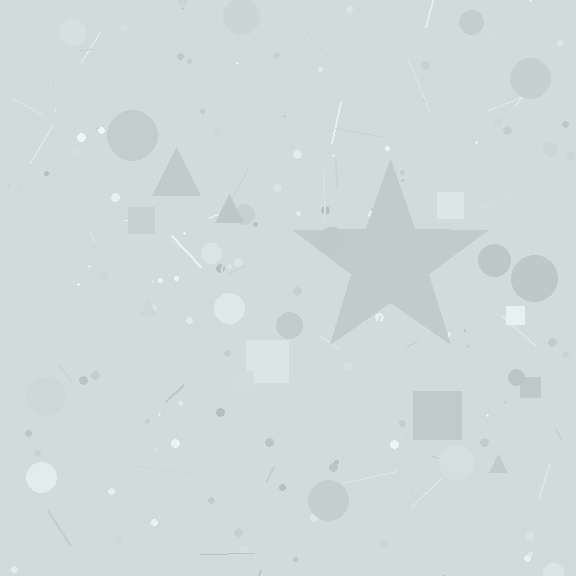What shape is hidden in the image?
A star is hidden in the image.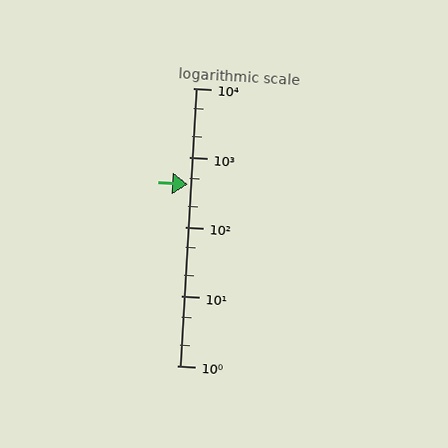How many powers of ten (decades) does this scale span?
The scale spans 4 decades, from 1 to 10000.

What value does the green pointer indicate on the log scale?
The pointer indicates approximately 410.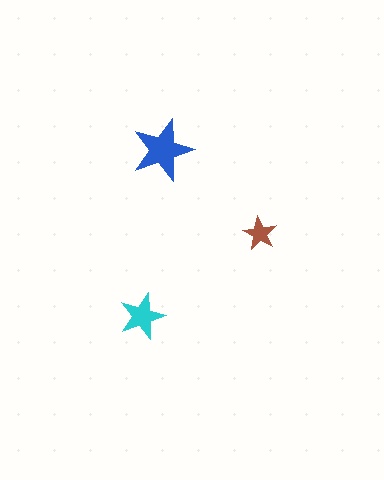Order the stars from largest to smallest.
the blue one, the cyan one, the brown one.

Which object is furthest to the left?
The cyan star is leftmost.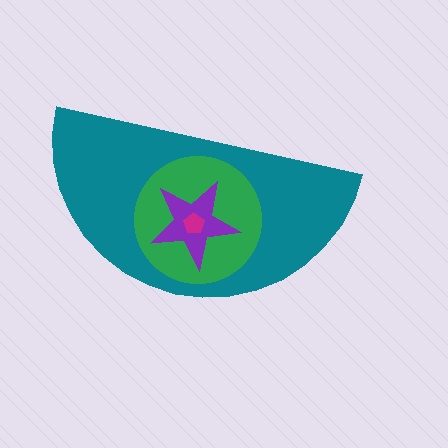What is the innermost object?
The magenta pentagon.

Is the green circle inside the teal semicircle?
Yes.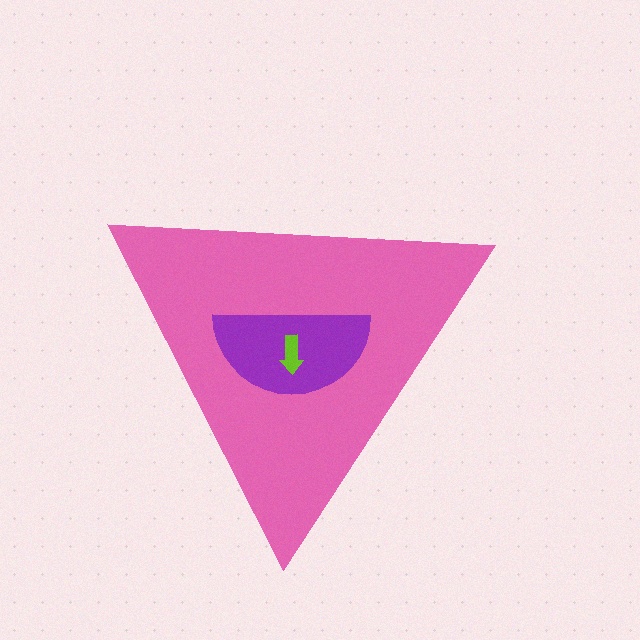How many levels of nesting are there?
3.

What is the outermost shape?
The pink triangle.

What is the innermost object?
The lime arrow.